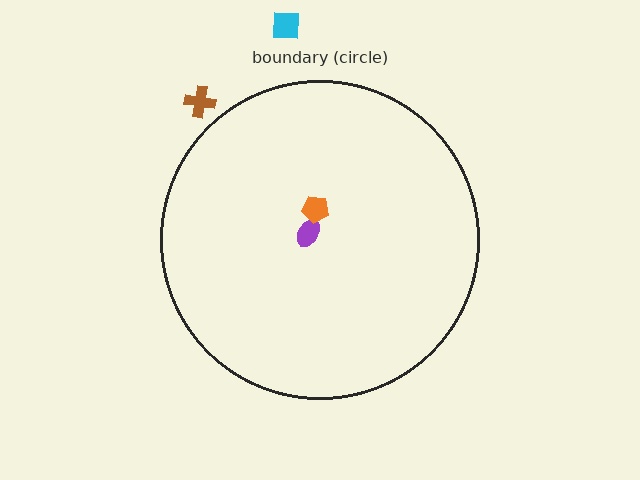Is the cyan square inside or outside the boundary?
Outside.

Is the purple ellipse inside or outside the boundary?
Inside.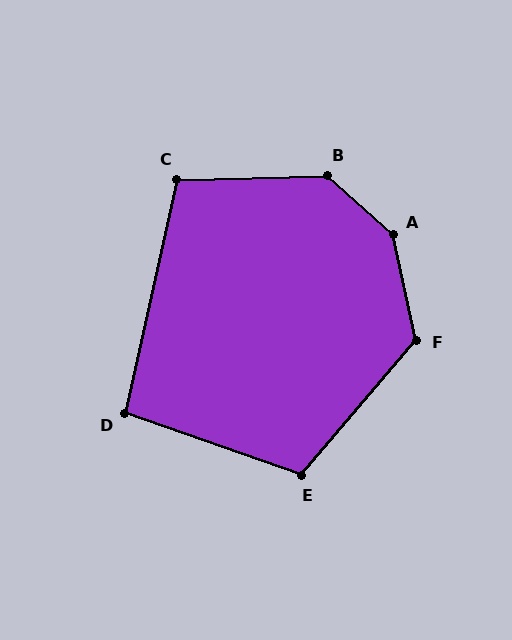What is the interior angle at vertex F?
Approximately 127 degrees (obtuse).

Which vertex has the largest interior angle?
A, at approximately 145 degrees.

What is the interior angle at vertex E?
Approximately 111 degrees (obtuse).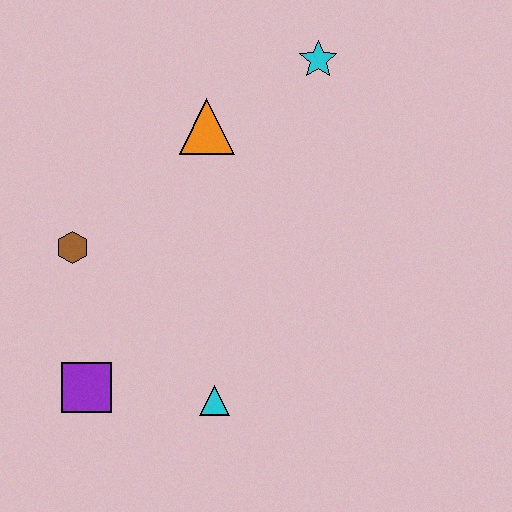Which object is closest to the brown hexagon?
The purple square is closest to the brown hexagon.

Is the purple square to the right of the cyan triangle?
No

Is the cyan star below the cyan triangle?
No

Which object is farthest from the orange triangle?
The purple square is farthest from the orange triangle.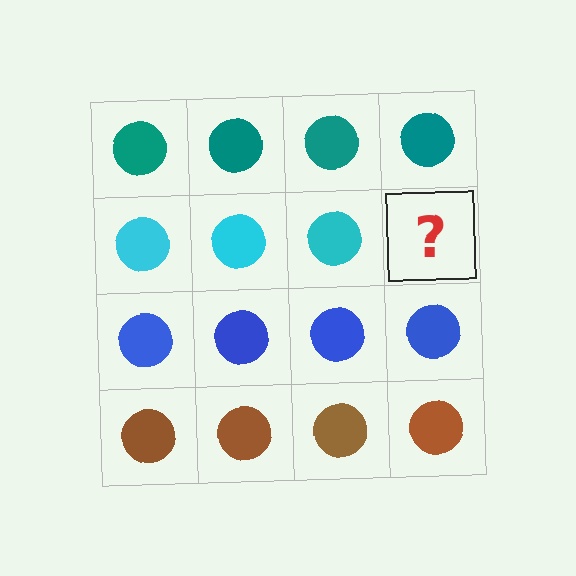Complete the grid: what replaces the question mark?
The question mark should be replaced with a cyan circle.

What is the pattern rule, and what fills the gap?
The rule is that each row has a consistent color. The gap should be filled with a cyan circle.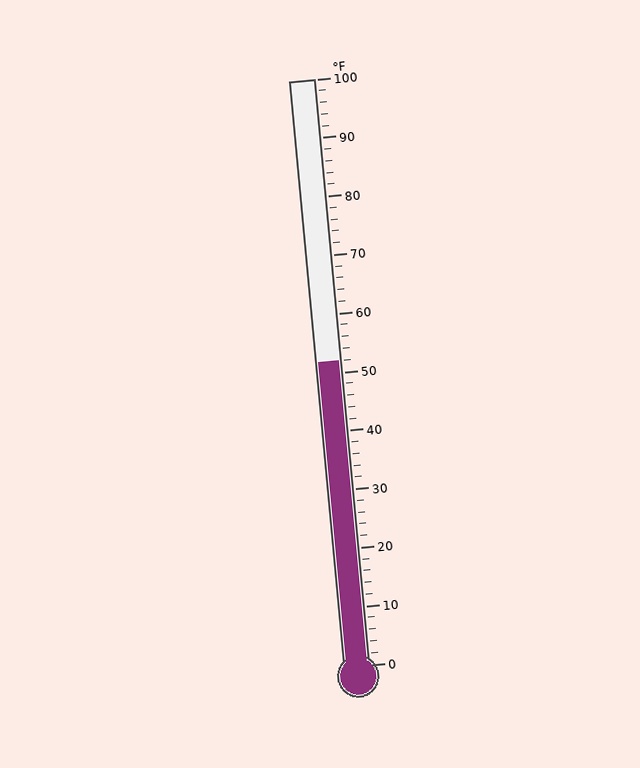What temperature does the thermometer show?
The thermometer shows approximately 52°F.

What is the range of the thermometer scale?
The thermometer scale ranges from 0°F to 100°F.